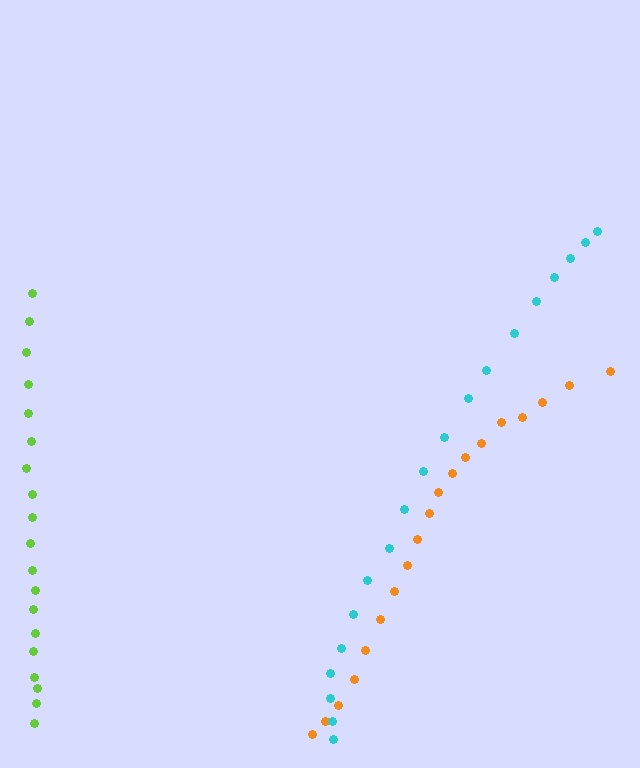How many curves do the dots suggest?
There are 3 distinct paths.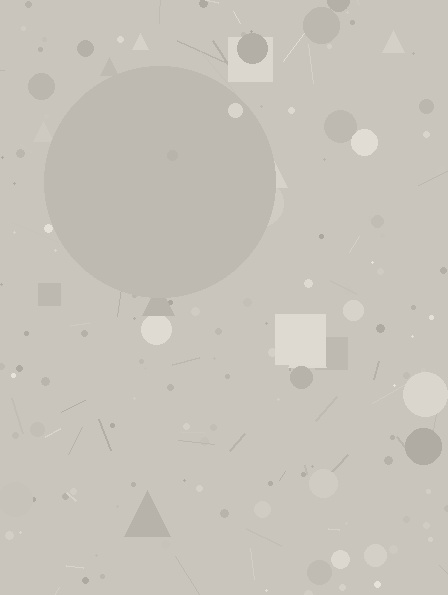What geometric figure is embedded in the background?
A circle is embedded in the background.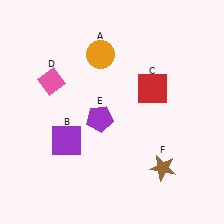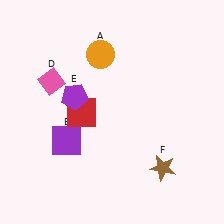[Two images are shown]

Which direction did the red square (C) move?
The red square (C) moved left.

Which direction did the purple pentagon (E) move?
The purple pentagon (E) moved left.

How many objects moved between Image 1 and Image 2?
2 objects moved between the two images.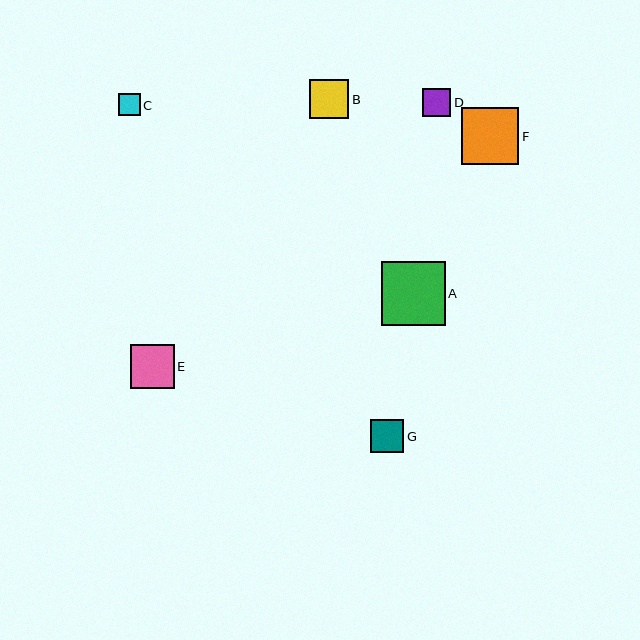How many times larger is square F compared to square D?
Square F is approximately 2.1 times the size of square D.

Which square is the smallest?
Square C is the smallest with a size of approximately 22 pixels.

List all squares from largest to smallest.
From largest to smallest: A, F, E, B, G, D, C.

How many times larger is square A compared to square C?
Square A is approximately 2.9 times the size of square C.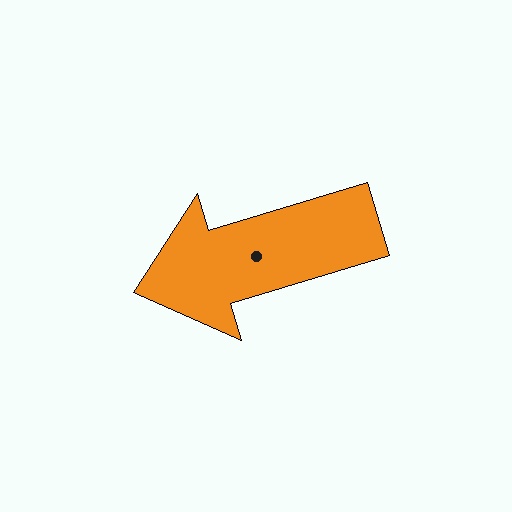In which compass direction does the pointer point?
West.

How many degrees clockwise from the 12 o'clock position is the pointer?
Approximately 253 degrees.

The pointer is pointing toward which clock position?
Roughly 8 o'clock.